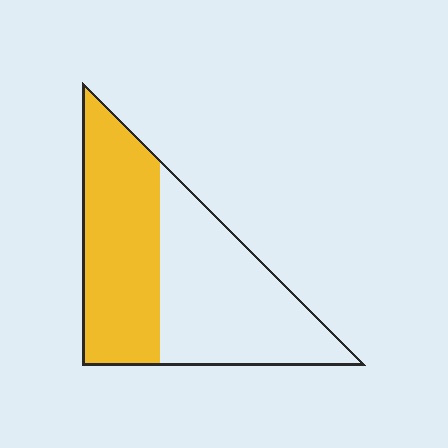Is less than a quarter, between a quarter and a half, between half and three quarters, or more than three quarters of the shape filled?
Between a quarter and a half.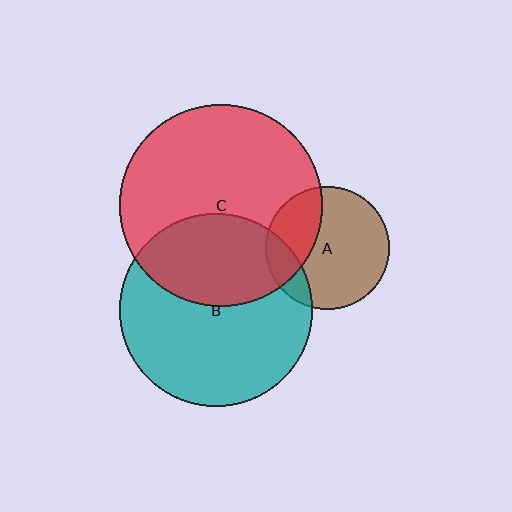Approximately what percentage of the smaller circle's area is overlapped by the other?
Approximately 15%.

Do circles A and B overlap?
Yes.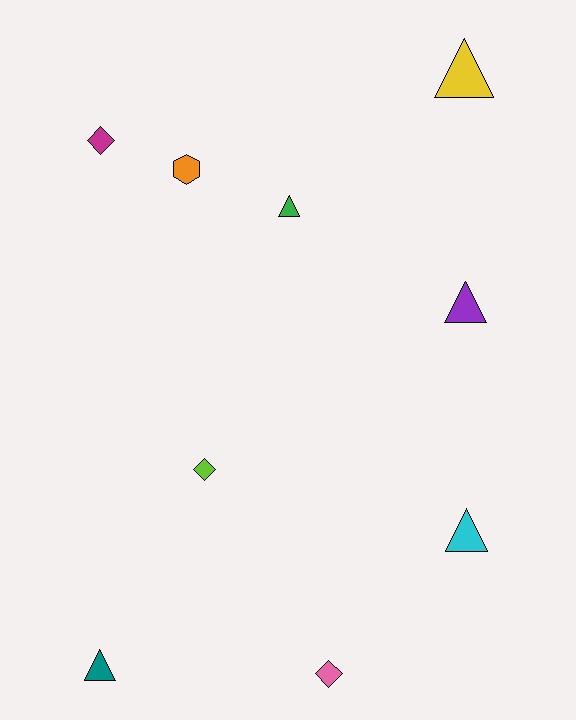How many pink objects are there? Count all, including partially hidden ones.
There is 1 pink object.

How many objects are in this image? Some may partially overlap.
There are 9 objects.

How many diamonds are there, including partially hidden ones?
There are 3 diamonds.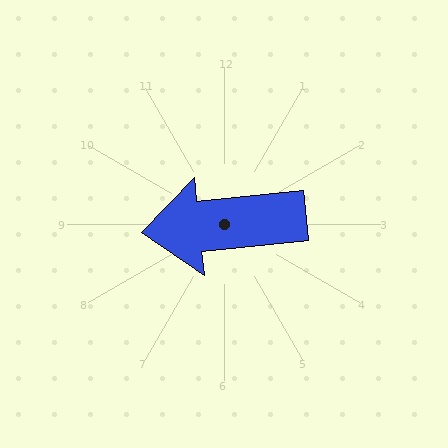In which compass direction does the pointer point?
West.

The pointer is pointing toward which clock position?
Roughly 9 o'clock.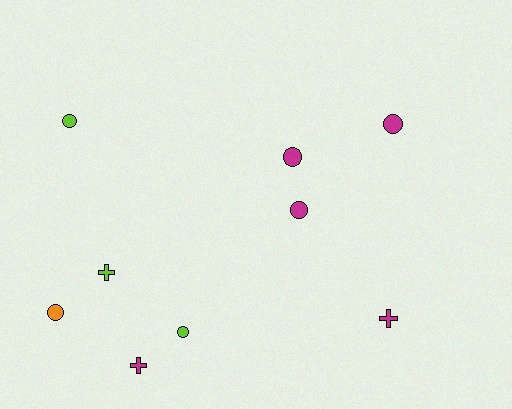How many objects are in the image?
There are 9 objects.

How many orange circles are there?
There is 1 orange circle.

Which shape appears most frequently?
Circle, with 6 objects.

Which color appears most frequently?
Magenta, with 5 objects.